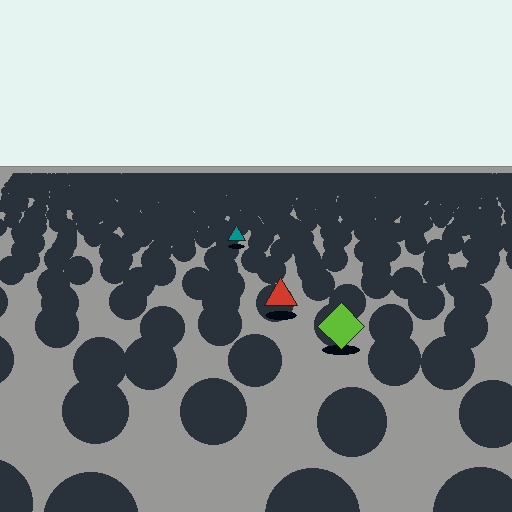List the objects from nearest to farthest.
From nearest to farthest: the lime diamond, the red triangle, the teal triangle.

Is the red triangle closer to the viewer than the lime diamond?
No. The lime diamond is closer — you can tell from the texture gradient: the ground texture is coarser near it.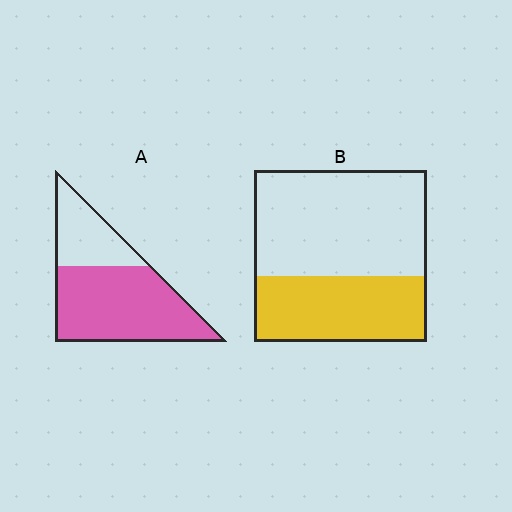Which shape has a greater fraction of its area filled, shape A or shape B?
Shape A.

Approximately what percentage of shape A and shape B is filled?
A is approximately 70% and B is approximately 40%.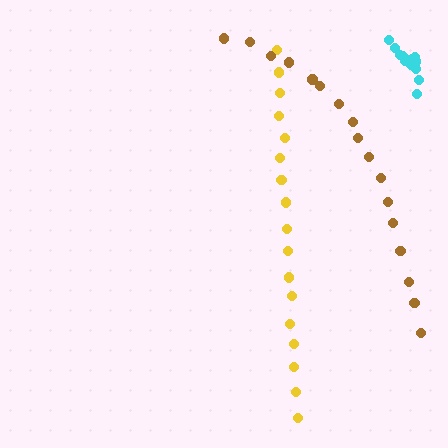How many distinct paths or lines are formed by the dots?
There are 3 distinct paths.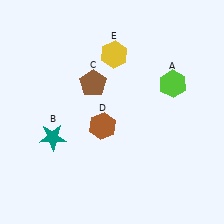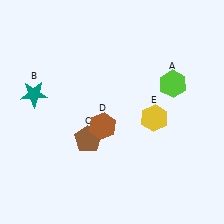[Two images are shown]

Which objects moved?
The objects that moved are: the teal star (B), the brown pentagon (C), the yellow hexagon (E).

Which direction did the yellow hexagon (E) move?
The yellow hexagon (E) moved down.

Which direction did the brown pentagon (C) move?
The brown pentagon (C) moved down.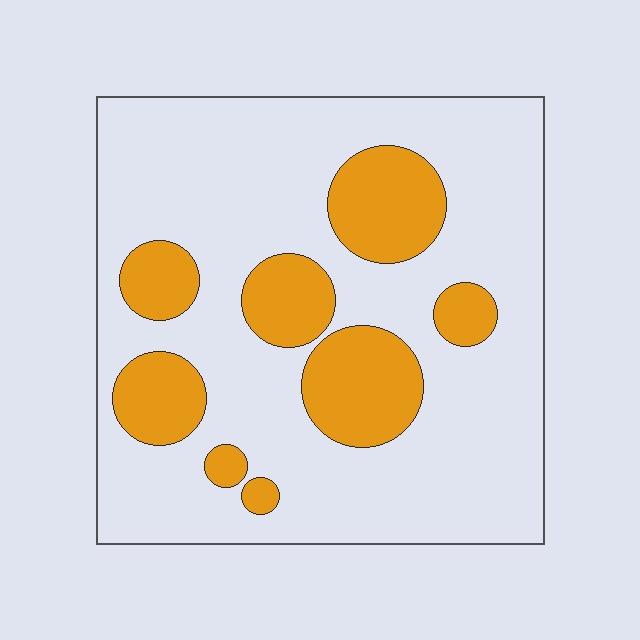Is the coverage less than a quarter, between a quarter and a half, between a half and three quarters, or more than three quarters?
Less than a quarter.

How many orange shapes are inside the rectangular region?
8.